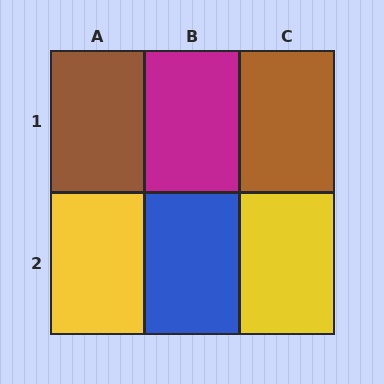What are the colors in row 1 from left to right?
Brown, magenta, brown.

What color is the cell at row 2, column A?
Yellow.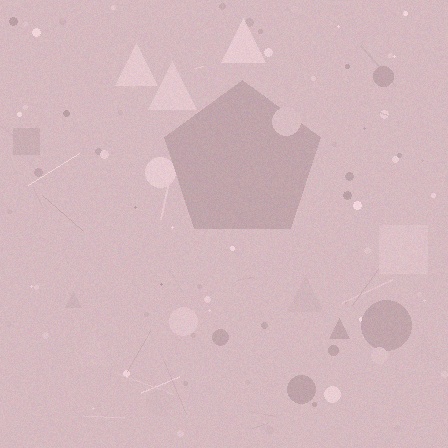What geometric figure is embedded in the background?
A pentagon is embedded in the background.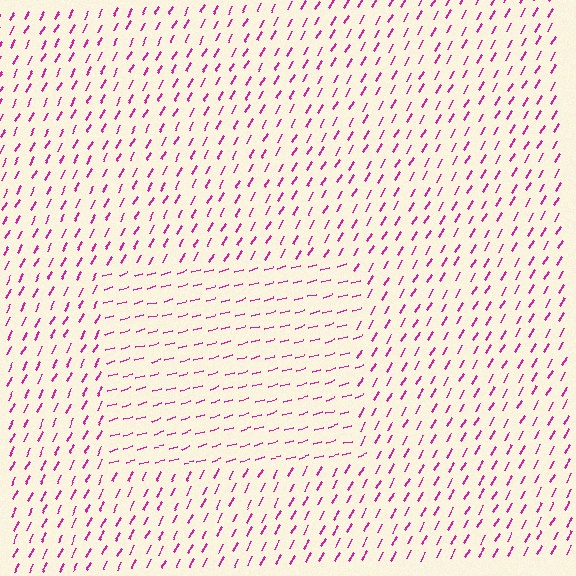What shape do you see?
I see a rectangle.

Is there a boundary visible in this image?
Yes, there is a texture boundary formed by a change in line orientation.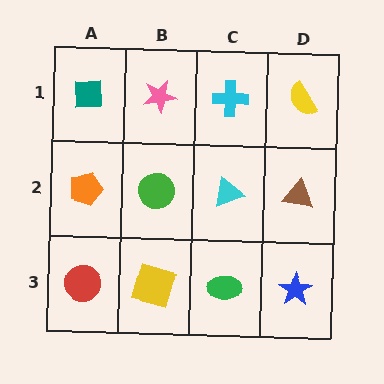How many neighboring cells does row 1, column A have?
2.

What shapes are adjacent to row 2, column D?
A yellow semicircle (row 1, column D), a blue star (row 3, column D), a cyan triangle (row 2, column C).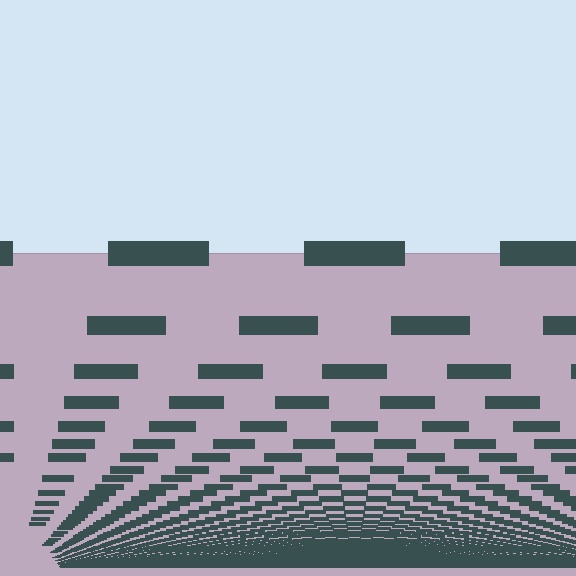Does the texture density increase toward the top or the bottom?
Density increases toward the bottom.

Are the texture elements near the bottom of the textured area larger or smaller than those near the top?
Smaller. The gradient is inverted — elements near the bottom are smaller and denser.